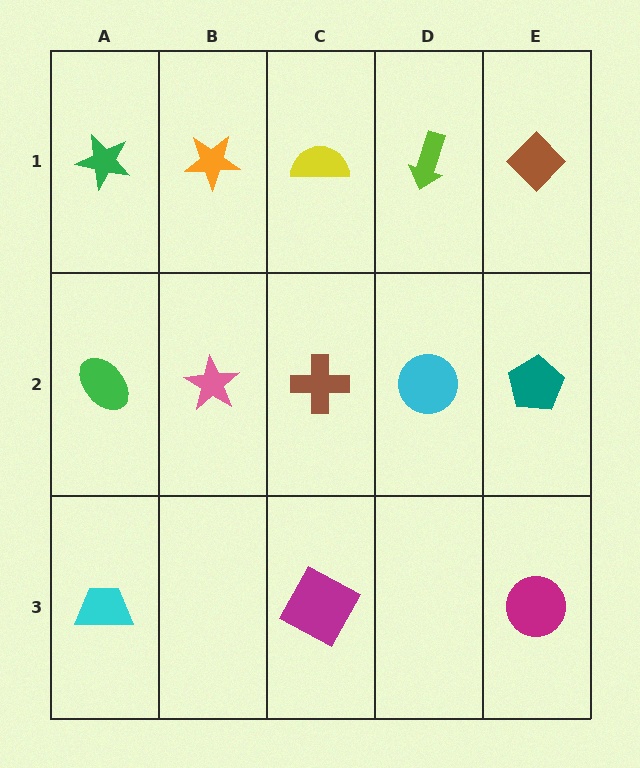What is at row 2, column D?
A cyan circle.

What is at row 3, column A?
A cyan trapezoid.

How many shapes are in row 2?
5 shapes.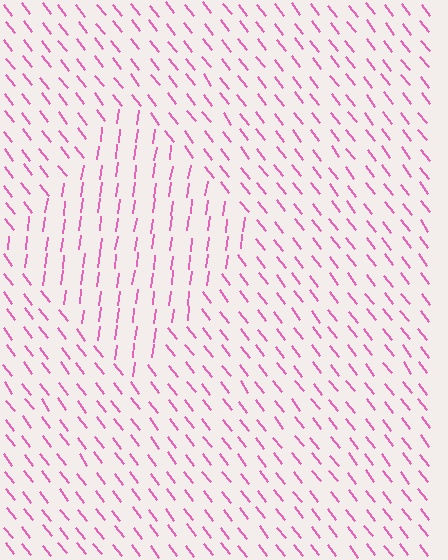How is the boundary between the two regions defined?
The boundary is defined purely by a change in line orientation (approximately 45 degrees difference). All lines are the same color and thickness.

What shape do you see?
I see a diamond.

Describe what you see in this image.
The image is filled with small pink line segments. A diamond region in the image has lines oriented differently from the surrounding lines, creating a visible texture boundary.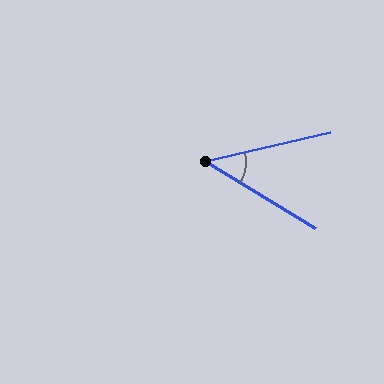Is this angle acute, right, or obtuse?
It is acute.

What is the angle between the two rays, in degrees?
Approximately 45 degrees.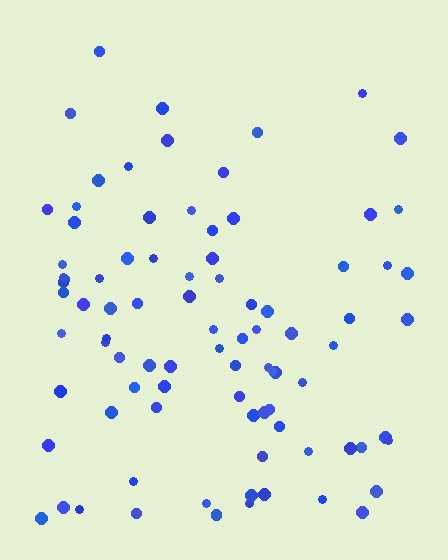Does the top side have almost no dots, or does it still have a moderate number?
Still a moderate number, just noticeably fewer than the bottom.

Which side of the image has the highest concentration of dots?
The bottom.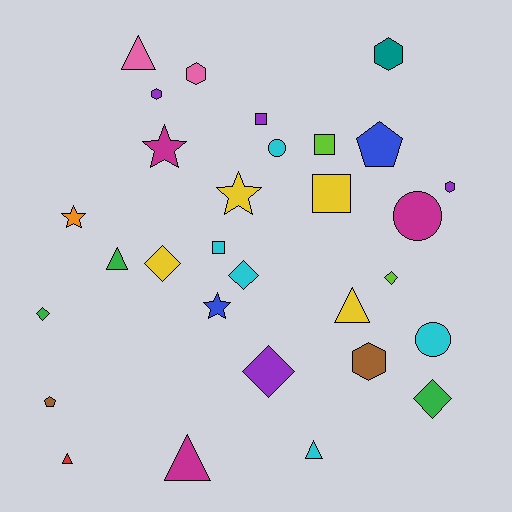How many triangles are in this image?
There are 6 triangles.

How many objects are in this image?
There are 30 objects.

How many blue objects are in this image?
There are 2 blue objects.